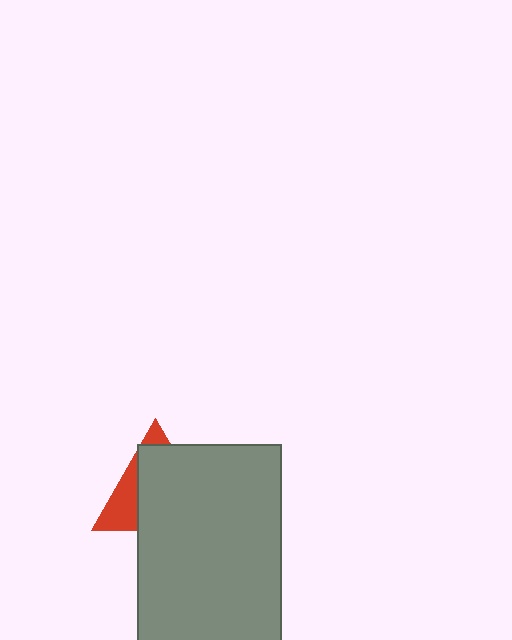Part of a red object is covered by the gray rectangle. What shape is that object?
It is a triangle.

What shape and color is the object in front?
The object in front is a gray rectangle.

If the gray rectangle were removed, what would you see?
You would see the complete red triangle.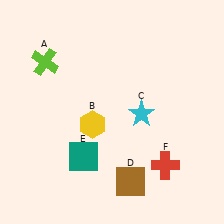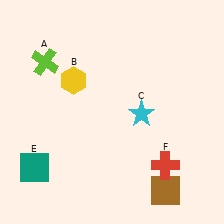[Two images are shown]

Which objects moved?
The objects that moved are: the yellow hexagon (B), the brown square (D), the teal square (E).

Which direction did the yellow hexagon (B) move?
The yellow hexagon (B) moved up.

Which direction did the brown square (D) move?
The brown square (D) moved right.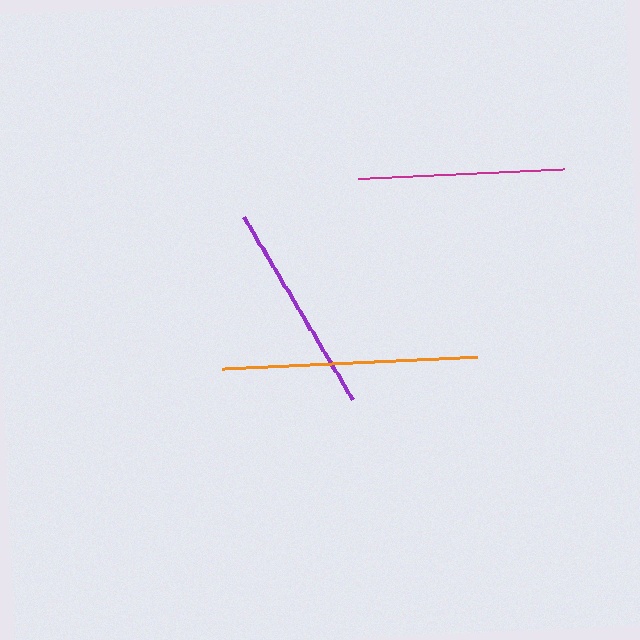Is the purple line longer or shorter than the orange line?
The orange line is longer than the purple line.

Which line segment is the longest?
The orange line is the longest at approximately 256 pixels.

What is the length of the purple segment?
The purple segment is approximately 212 pixels long.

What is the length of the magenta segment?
The magenta segment is approximately 207 pixels long.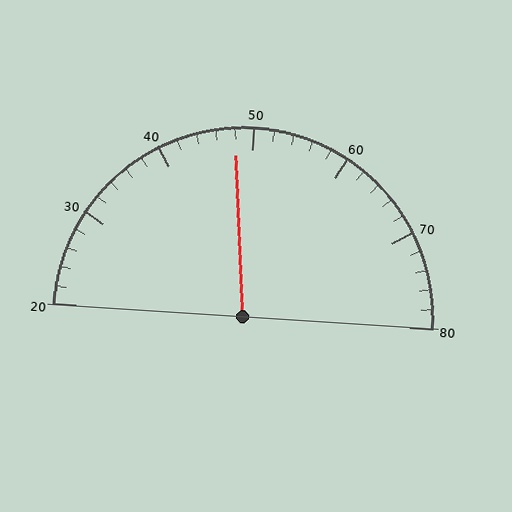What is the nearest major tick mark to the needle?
The nearest major tick mark is 50.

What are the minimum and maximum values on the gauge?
The gauge ranges from 20 to 80.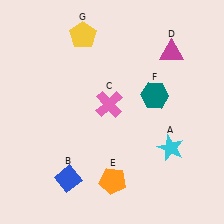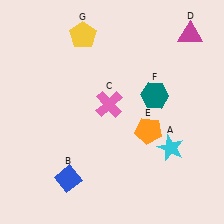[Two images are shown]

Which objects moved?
The objects that moved are: the magenta triangle (D), the orange pentagon (E).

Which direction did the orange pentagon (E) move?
The orange pentagon (E) moved up.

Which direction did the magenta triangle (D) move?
The magenta triangle (D) moved right.